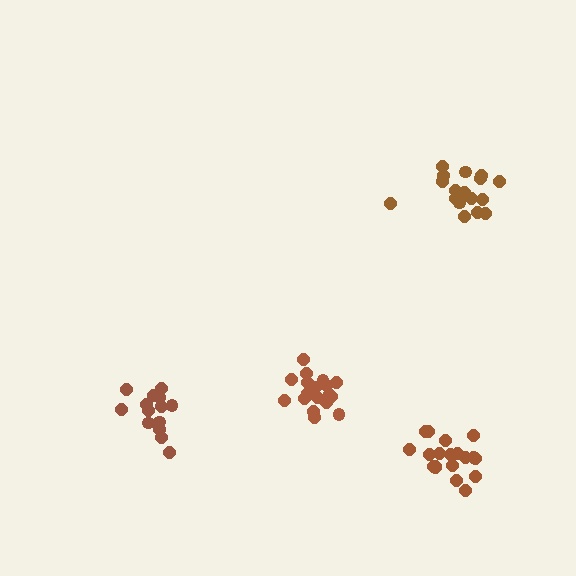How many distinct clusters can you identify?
There are 4 distinct clusters.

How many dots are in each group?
Group 1: 19 dots, Group 2: 19 dots, Group 3: 19 dots, Group 4: 14 dots (71 total).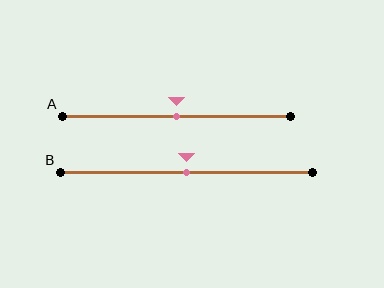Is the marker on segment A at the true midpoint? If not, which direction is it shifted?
Yes, the marker on segment A is at the true midpoint.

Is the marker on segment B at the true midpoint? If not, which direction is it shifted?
Yes, the marker on segment B is at the true midpoint.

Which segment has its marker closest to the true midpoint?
Segment A has its marker closest to the true midpoint.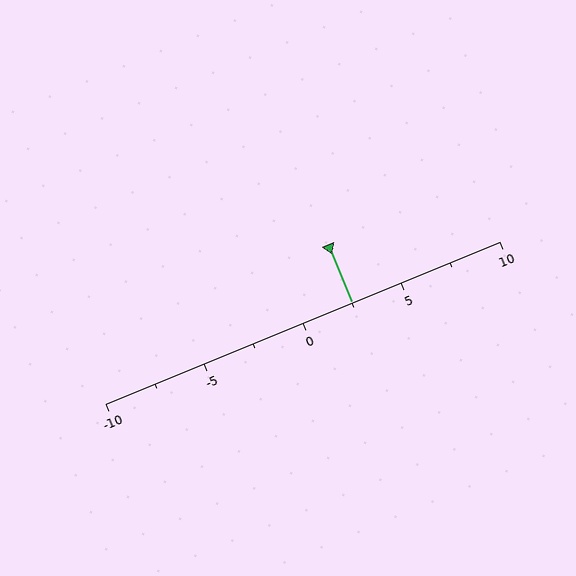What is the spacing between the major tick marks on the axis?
The major ticks are spaced 5 apart.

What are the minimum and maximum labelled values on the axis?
The axis runs from -10 to 10.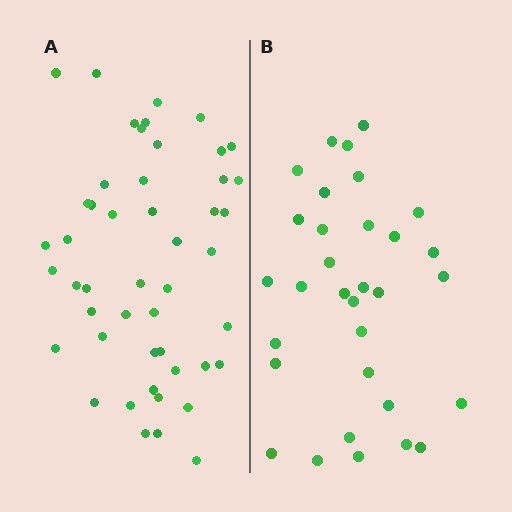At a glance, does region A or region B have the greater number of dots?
Region A (the left region) has more dots.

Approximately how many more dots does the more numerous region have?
Region A has approximately 15 more dots than region B.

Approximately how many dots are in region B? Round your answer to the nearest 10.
About 30 dots. (The exact count is 32, which rounds to 30.)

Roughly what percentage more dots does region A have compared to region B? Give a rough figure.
About 50% more.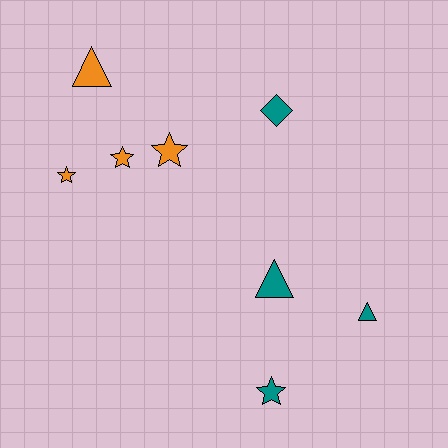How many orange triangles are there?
There is 1 orange triangle.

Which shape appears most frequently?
Star, with 4 objects.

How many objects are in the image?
There are 8 objects.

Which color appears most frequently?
Teal, with 4 objects.